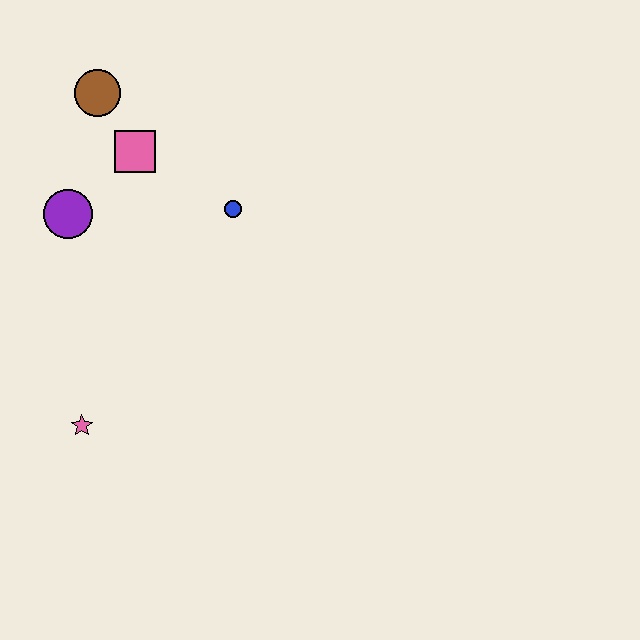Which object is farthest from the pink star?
The brown circle is farthest from the pink star.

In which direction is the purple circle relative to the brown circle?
The purple circle is below the brown circle.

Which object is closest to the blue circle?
The pink square is closest to the blue circle.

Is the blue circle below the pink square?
Yes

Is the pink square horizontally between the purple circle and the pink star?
No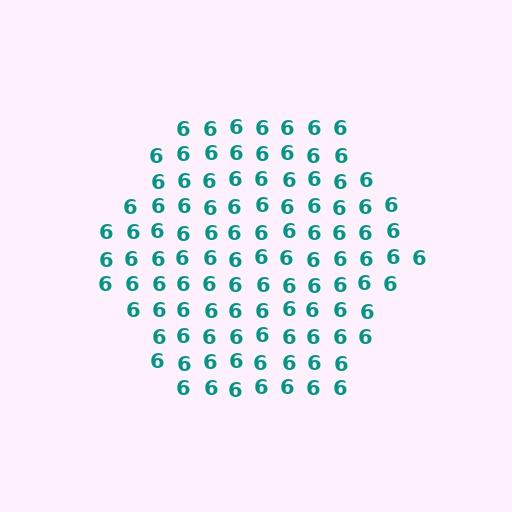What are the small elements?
The small elements are digit 6's.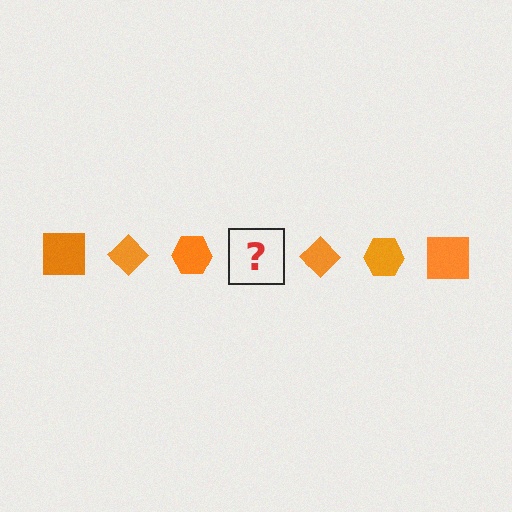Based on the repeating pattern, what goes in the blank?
The blank should be an orange square.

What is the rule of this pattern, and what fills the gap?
The rule is that the pattern cycles through square, diamond, hexagon shapes in orange. The gap should be filled with an orange square.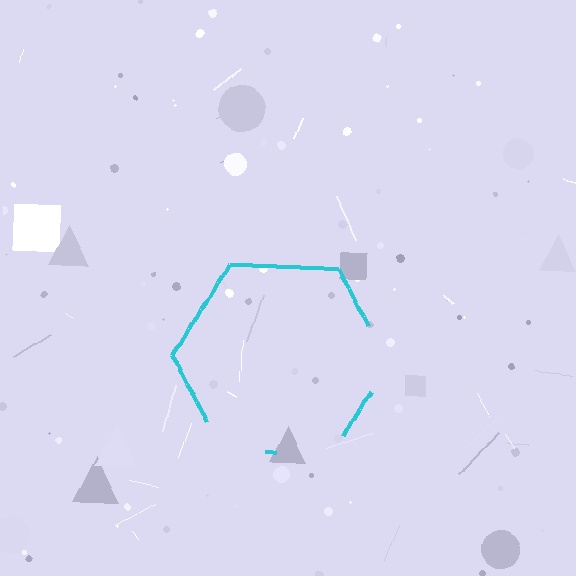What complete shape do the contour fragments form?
The contour fragments form a hexagon.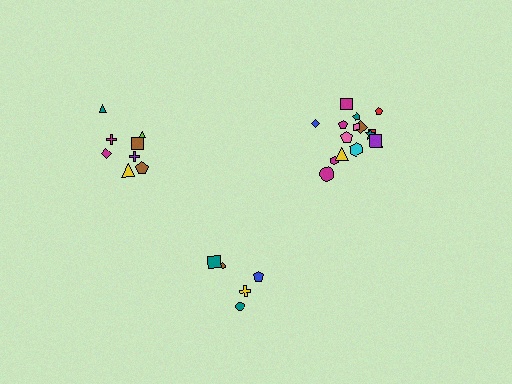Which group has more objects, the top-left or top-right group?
The top-right group.